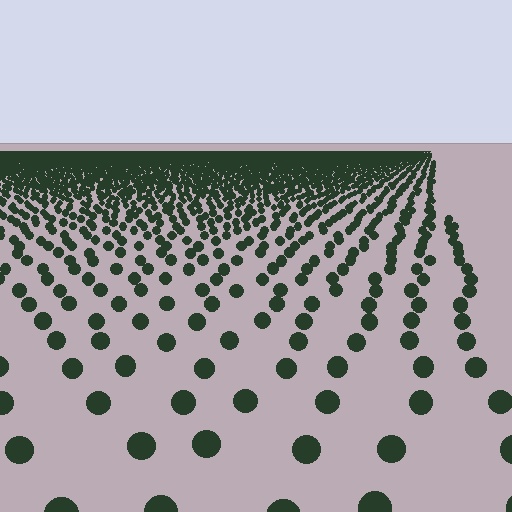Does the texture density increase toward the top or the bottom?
Density increases toward the top.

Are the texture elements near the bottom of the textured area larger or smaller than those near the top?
Larger. Near the bottom, elements are closer to the viewer and appear at a bigger on-screen size.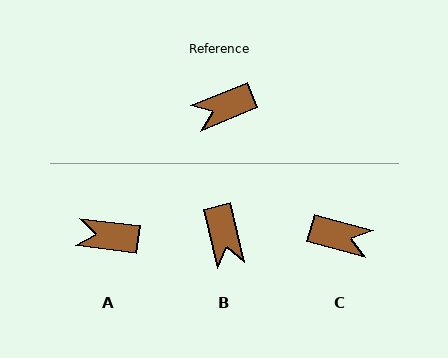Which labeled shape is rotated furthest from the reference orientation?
C, about 143 degrees away.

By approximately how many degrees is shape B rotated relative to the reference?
Approximately 81 degrees counter-clockwise.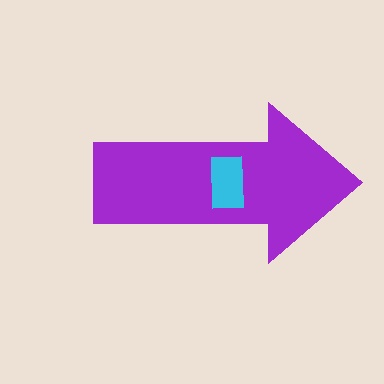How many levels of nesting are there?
2.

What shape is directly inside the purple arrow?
The cyan rectangle.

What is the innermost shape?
The cyan rectangle.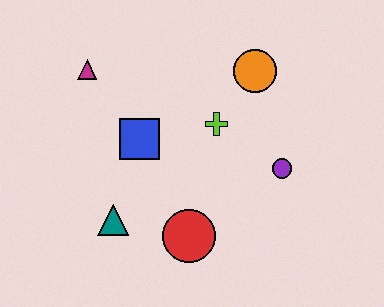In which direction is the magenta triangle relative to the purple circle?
The magenta triangle is to the left of the purple circle.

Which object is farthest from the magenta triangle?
The purple circle is farthest from the magenta triangle.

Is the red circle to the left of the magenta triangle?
No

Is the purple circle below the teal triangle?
No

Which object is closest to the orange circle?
The lime cross is closest to the orange circle.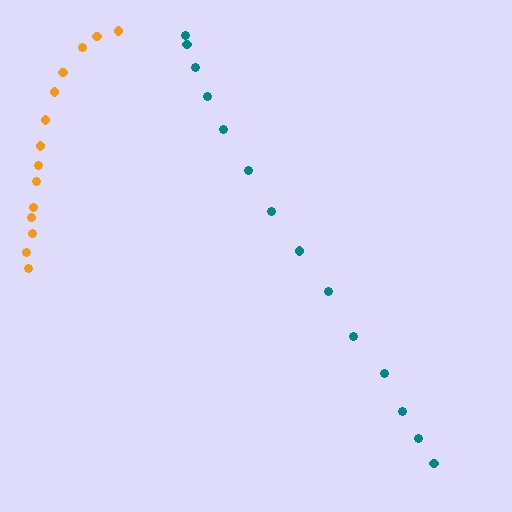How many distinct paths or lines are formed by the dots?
There are 2 distinct paths.